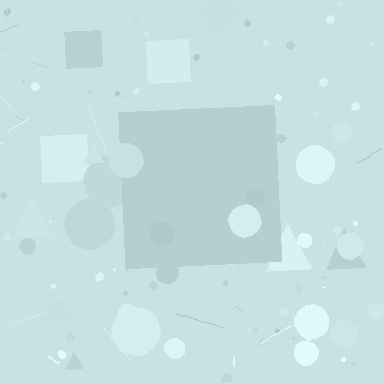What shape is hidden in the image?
A square is hidden in the image.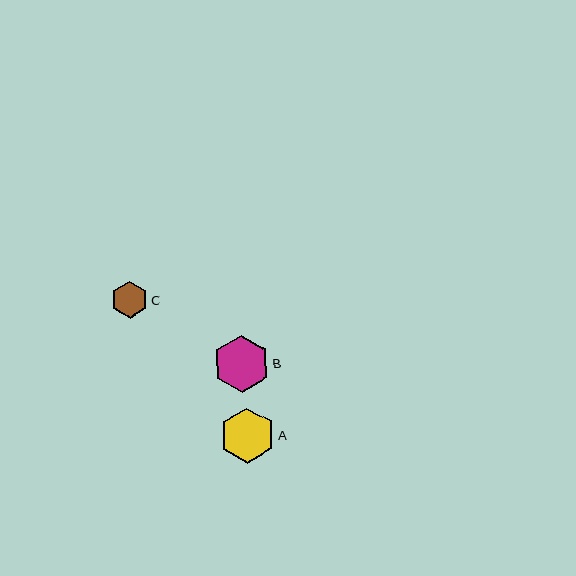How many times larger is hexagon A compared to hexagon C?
Hexagon A is approximately 1.5 times the size of hexagon C.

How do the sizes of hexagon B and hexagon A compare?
Hexagon B and hexagon A are approximately the same size.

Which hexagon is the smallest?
Hexagon C is the smallest with a size of approximately 37 pixels.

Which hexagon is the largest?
Hexagon B is the largest with a size of approximately 56 pixels.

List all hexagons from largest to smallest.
From largest to smallest: B, A, C.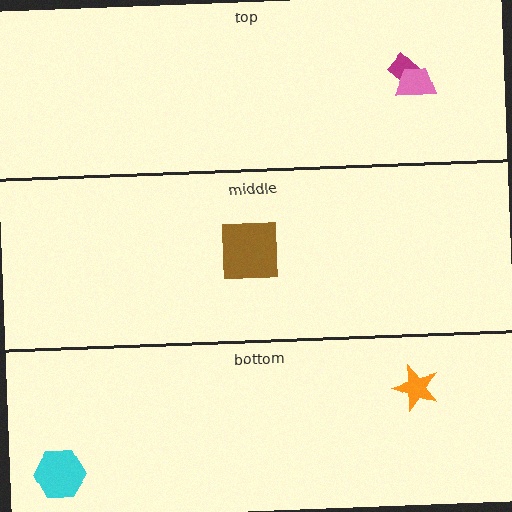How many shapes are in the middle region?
1.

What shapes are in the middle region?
The brown square.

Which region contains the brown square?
The middle region.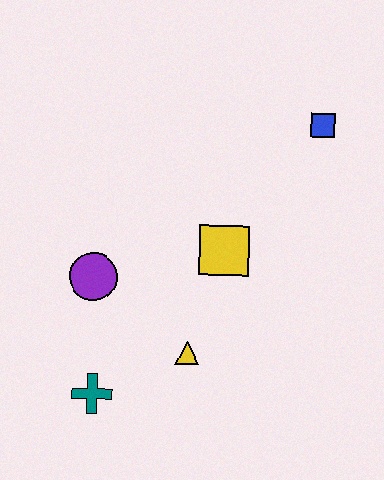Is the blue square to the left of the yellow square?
No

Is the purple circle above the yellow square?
No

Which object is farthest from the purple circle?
The blue square is farthest from the purple circle.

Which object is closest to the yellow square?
The yellow triangle is closest to the yellow square.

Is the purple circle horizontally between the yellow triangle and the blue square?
No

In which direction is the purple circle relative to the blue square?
The purple circle is to the left of the blue square.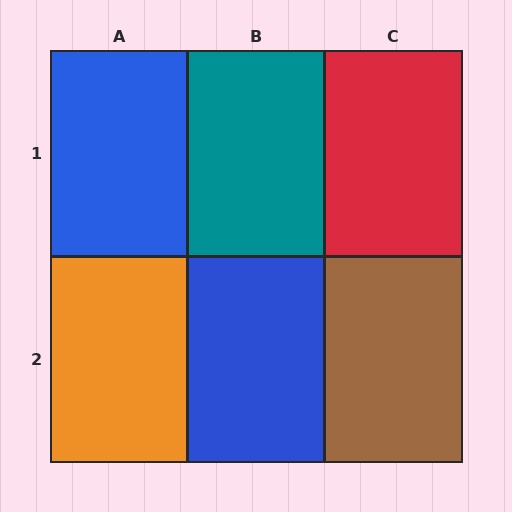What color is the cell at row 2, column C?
Brown.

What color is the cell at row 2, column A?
Orange.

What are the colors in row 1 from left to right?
Blue, teal, red.